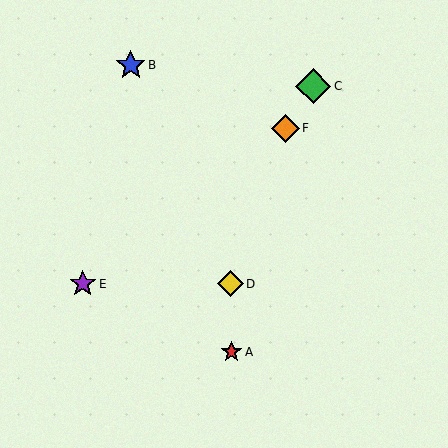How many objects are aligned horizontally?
2 objects (D, E) are aligned horizontally.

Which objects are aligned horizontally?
Objects D, E are aligned horizontally.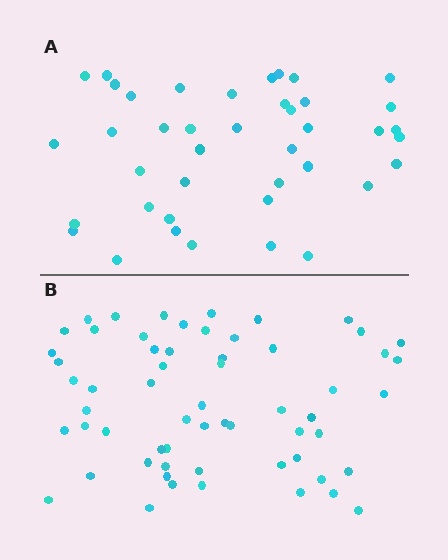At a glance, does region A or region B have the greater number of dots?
Region B (the bottom region) has more dots.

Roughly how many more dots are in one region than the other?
Region B has approximately 20 more dots than region A.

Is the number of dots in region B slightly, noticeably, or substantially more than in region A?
Region B has substantially more. The ratio is roughly 1.5 to 1.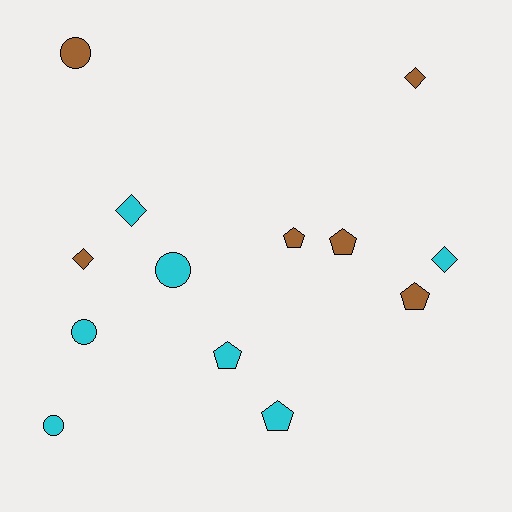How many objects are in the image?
There are 13 objects.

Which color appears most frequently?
Cyan, with 7 objects.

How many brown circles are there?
There is 1 brown circle.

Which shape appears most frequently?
Pentagon, with 5 objects.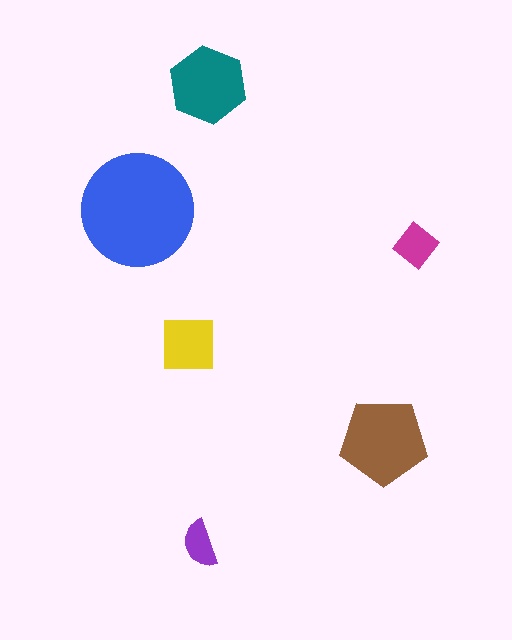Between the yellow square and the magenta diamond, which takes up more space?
The yellow square.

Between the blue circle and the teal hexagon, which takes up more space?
The blue circle.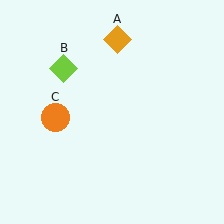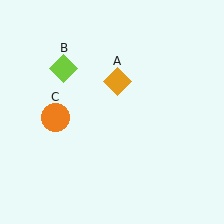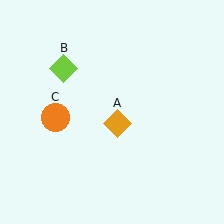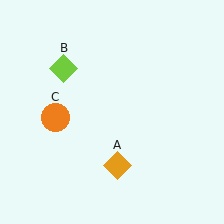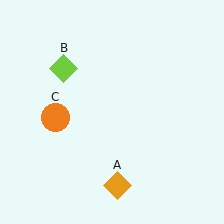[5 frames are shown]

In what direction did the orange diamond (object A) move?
The orange diamond (object A) moved down.